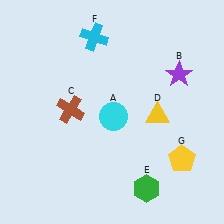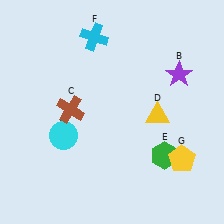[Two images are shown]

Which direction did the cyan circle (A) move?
The cyan circle (A) moved left.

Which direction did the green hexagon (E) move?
The green hexagon (E) moved up.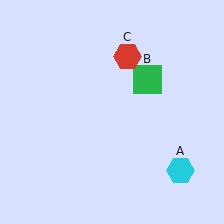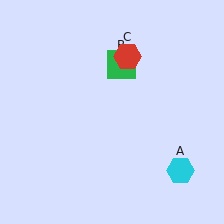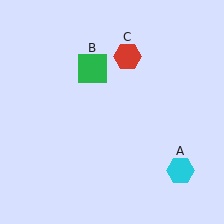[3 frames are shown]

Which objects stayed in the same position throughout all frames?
Cyan hexagon (object A) and red hexagon (object C) remained stationary.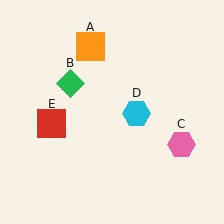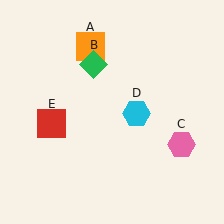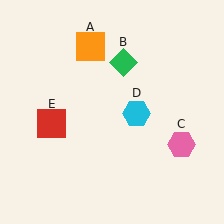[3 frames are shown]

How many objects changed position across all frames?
1 object changed position: green diamond (object B).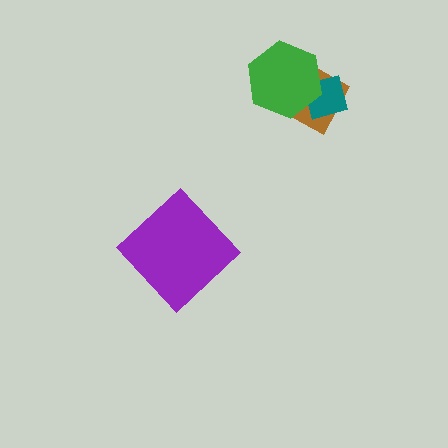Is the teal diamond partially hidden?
Yes, it is partially covered by another shape.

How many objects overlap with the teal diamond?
2 objects overlap with the teal diamond.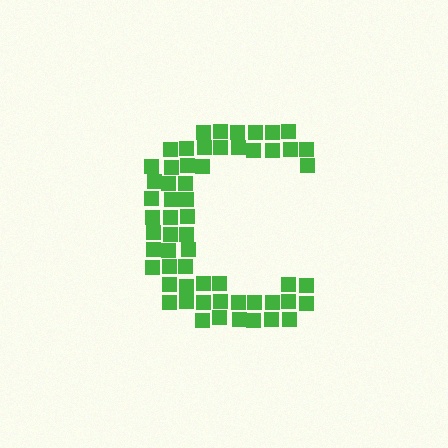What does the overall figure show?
The overall figure shows the letter C.